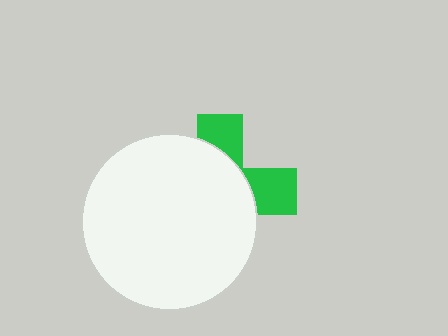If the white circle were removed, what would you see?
You would see the complete green cross.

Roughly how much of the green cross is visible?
A small part of it is visible (roughly 32%).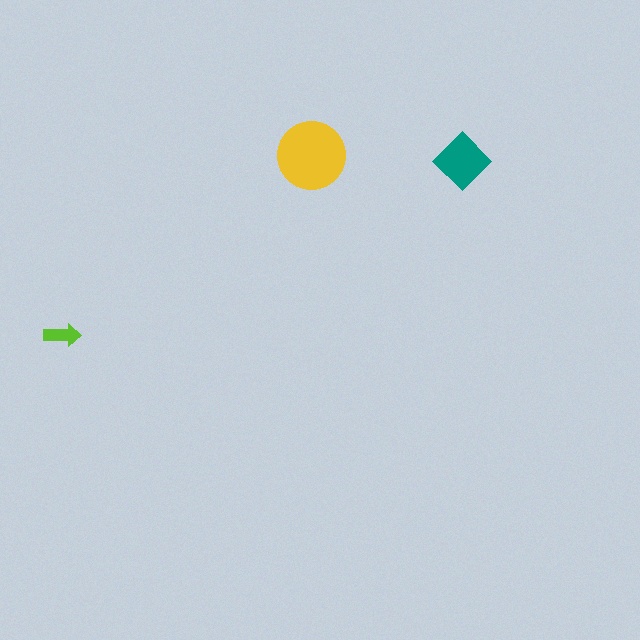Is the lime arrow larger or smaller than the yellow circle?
Smaller.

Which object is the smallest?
The lime arrow.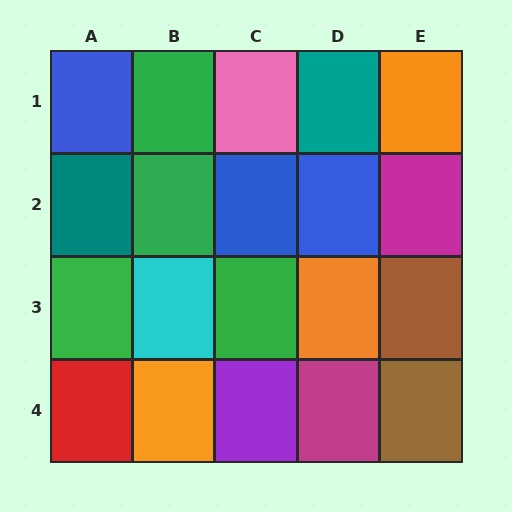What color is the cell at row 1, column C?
Pink.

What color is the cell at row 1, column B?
Green.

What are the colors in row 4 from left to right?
Red, orange, purple, magenta, brown.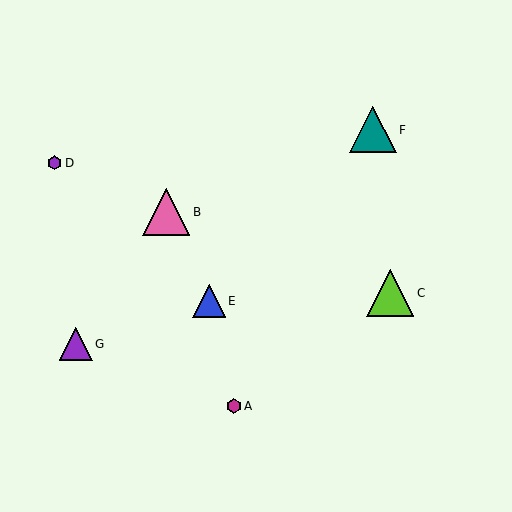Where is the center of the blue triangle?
The center of the blue triangle is at (209, 301).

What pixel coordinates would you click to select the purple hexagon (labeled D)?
Click at (55, 163) to select the purple hexagon D.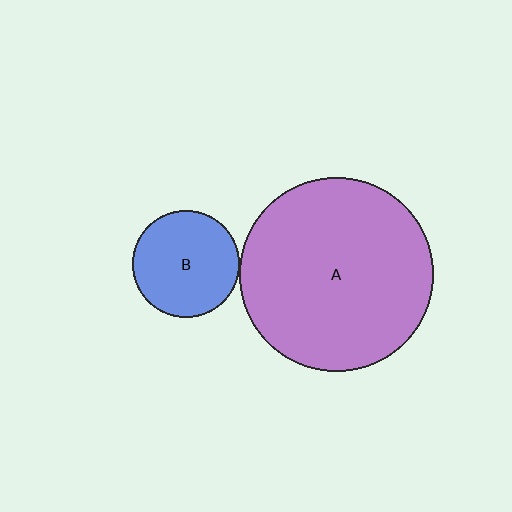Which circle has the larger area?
Circle A (purple).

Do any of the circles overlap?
No, none of the circles overlap.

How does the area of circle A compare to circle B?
Approximately 3.3 times.